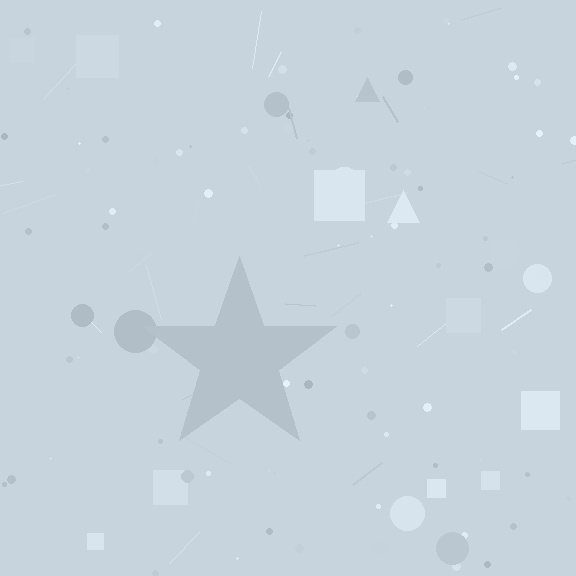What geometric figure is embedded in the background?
A star is embedded in the background.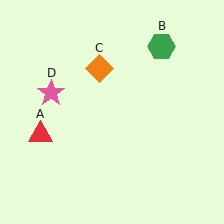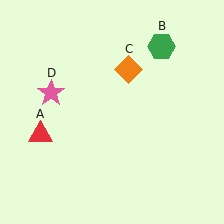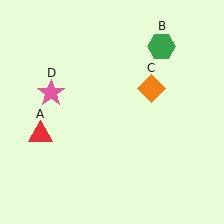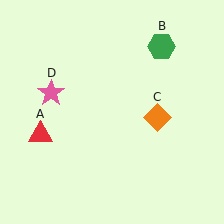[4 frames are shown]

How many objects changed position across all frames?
1 object changed position: orange diamond (object C).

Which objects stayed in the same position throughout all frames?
Red triangle (object A) and green hexagon (object B) and pink star (object D) remained stationary.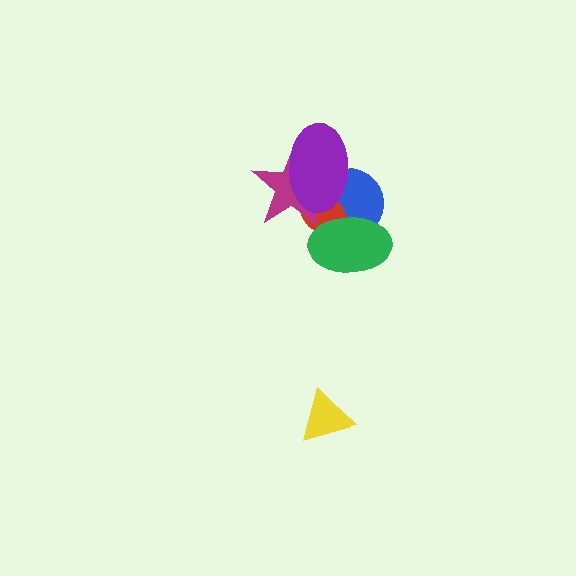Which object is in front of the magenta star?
The purple ellipse is in front of the magenta star.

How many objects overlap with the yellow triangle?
0 objects overlap with the yellow triangle.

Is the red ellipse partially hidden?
Yes, it is partially covered by another shape.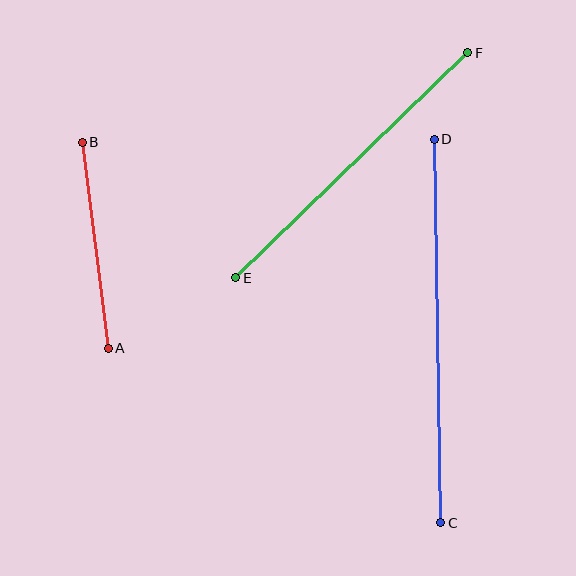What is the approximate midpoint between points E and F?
The midpoint is at approximately (352, 165) pixels.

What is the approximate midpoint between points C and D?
The midpoint is at approximately (438, 331) pixels.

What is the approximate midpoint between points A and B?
The midpoint is at approximately (95, 245) pixels.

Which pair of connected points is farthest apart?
Points C and D are farthest apart.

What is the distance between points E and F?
The distance is approximately 323 pixels.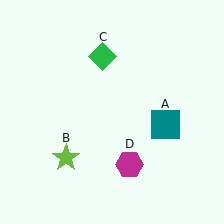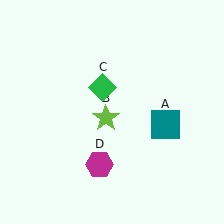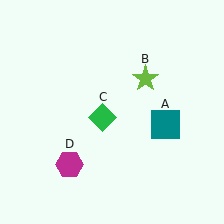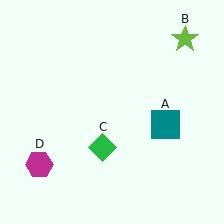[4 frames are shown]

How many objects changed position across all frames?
3 objects changed position: lime star (object B), green diamond (object C), magenta hexagon (object D).